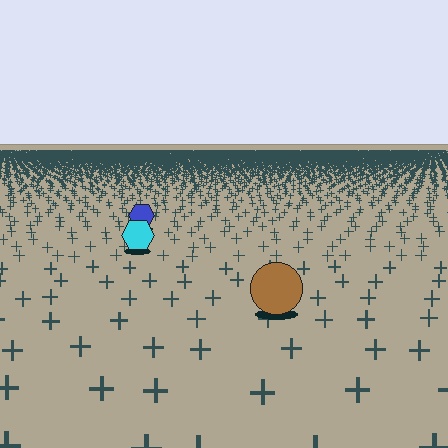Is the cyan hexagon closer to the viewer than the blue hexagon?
Yes. The cyan hexagon is closer — you can tell from the texture gradient: the ground texture is coarser near it.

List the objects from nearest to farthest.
From nearest to farthest: the brown circle, the cyan hexagon, the blue hexagon.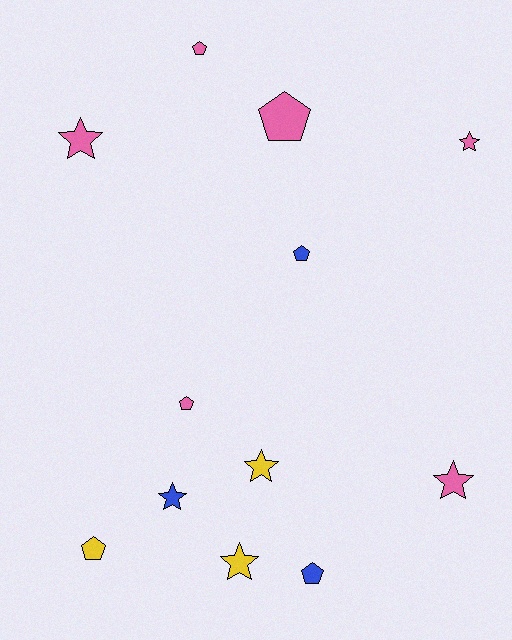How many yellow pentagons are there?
There is 1 yellow pentagon.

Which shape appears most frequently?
Pentagon, with 6 objects.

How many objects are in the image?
There are 12 objects.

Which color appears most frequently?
Pink, with 6 objects.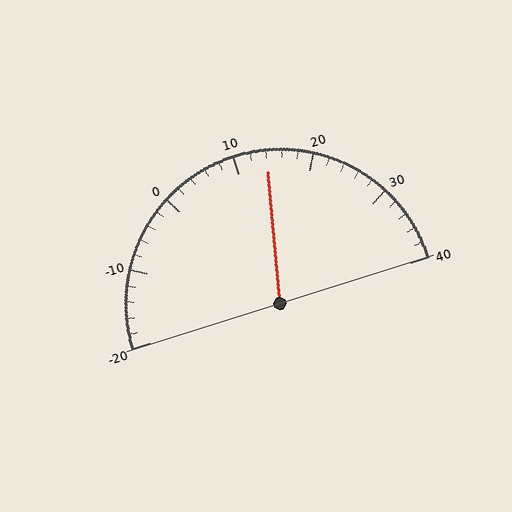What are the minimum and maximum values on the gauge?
The gauge ranges from -20 to 40.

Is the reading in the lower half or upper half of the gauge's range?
The reading is in the upper half of the range (-20 to 40).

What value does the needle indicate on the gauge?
The needle indicates approximately 14.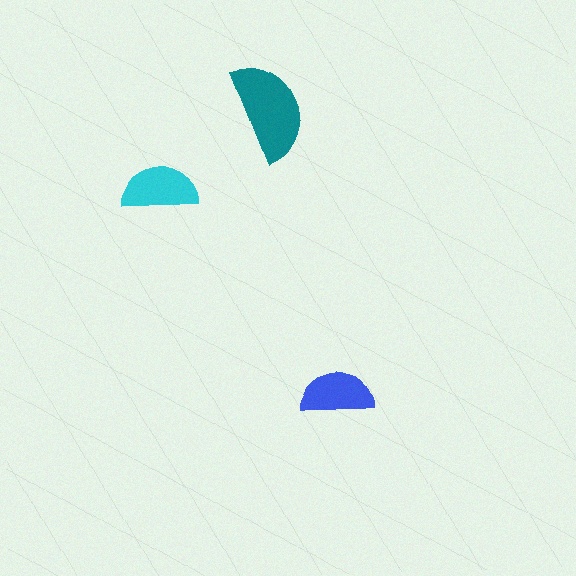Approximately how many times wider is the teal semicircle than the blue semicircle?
About 1.5 times wider.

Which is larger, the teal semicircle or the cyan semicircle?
The teal one.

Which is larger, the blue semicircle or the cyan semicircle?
The cyan one.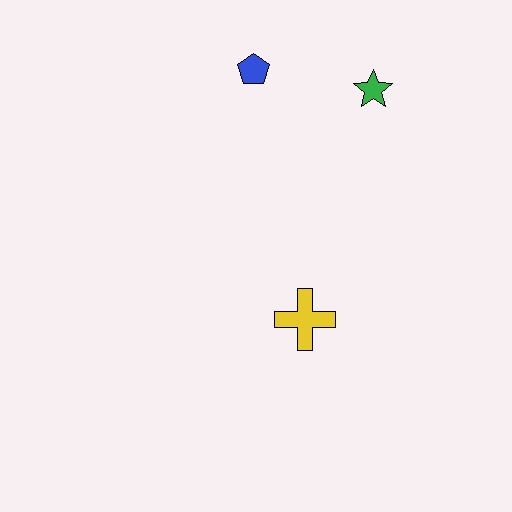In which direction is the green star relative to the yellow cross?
The green star is above the yellow cross.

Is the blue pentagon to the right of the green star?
No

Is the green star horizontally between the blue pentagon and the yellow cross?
No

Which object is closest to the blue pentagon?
The green star is closest to the blue pentagon.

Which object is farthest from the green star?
The yellow cross is farthest from the green star.